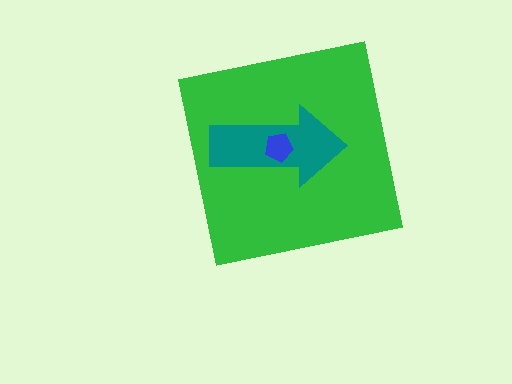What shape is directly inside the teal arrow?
The blue pentagon.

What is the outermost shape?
The green square.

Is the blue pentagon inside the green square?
Yes.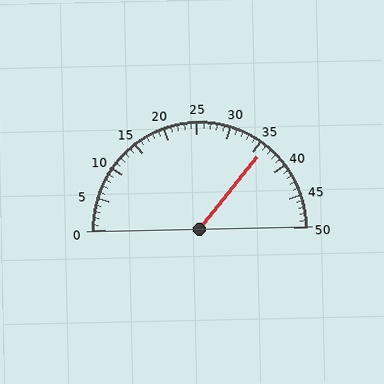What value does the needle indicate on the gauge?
The needle indicates approximately 36.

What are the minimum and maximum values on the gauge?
The gauge ranges from 0 to 50.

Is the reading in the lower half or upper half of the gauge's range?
The reading is in the upper half of the range (0 to 50).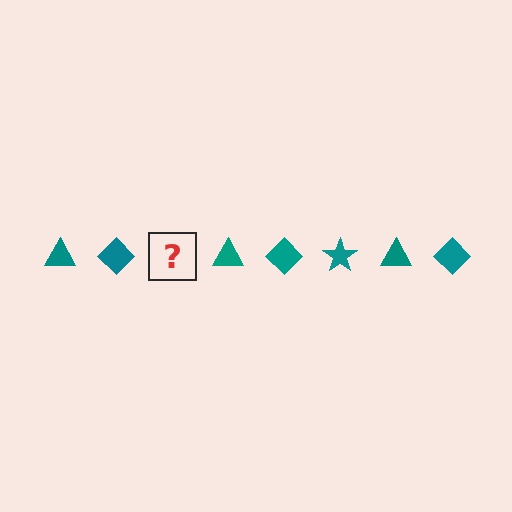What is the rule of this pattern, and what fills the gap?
The rule is that the pattern cycles through triangle, diamond, star shapes in teal. The gap should be filled with a teal star.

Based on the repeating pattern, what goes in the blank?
The blank should be a teal star.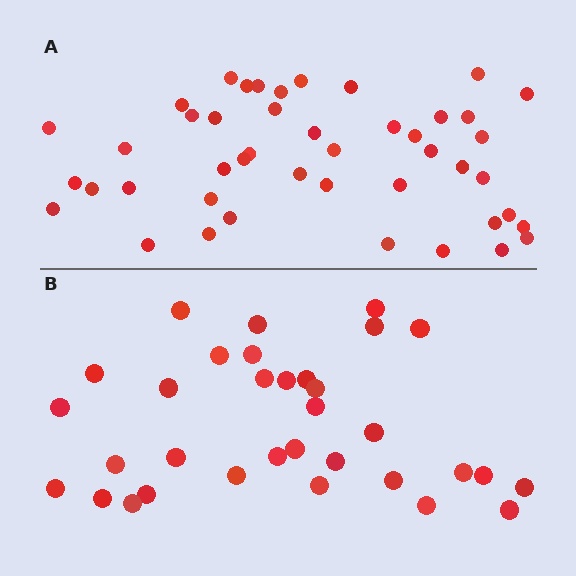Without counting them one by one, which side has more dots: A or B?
Region A (the top region) has more dots.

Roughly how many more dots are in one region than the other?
Region A has roughly 12 or so more dots than region B.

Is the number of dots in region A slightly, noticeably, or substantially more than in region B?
Region A has noticeably more, but not dramatically so. The ratio is roughly 1.4 to 1.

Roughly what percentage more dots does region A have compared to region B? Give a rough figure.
About 35% more.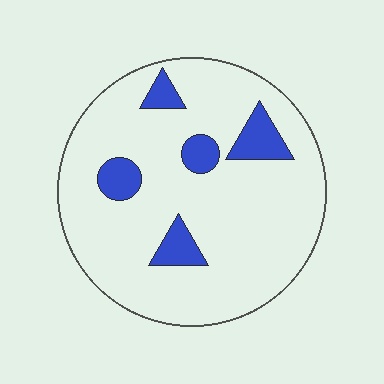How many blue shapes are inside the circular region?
5.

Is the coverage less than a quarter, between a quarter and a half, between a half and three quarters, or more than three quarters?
Less than a quarter.